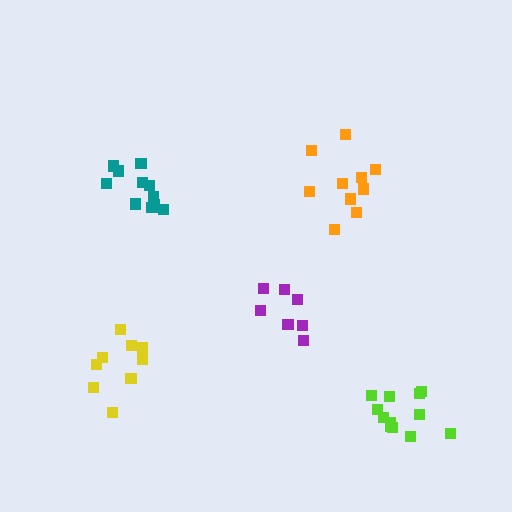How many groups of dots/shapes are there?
There are 5 groups.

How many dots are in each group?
Group 1: 7 dots, Group 2: 12 dots, Group 3: 9 dots, Group 4: 11 dots, Group 5: 10 dots (49 total).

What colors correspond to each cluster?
The clusters are colored: purple, lime, yellow, teal, orange.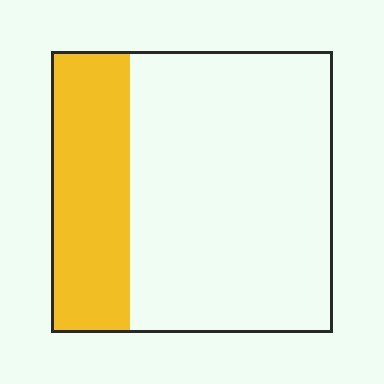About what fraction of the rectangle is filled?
About one quarter (1/4).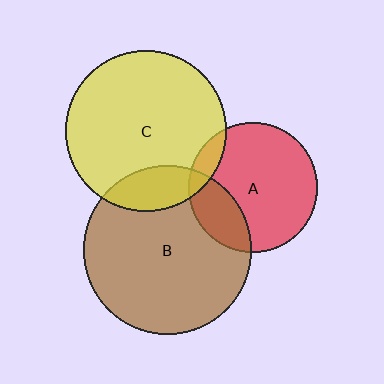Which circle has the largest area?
Circle B (brown).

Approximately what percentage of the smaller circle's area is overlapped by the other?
Approximately 15%.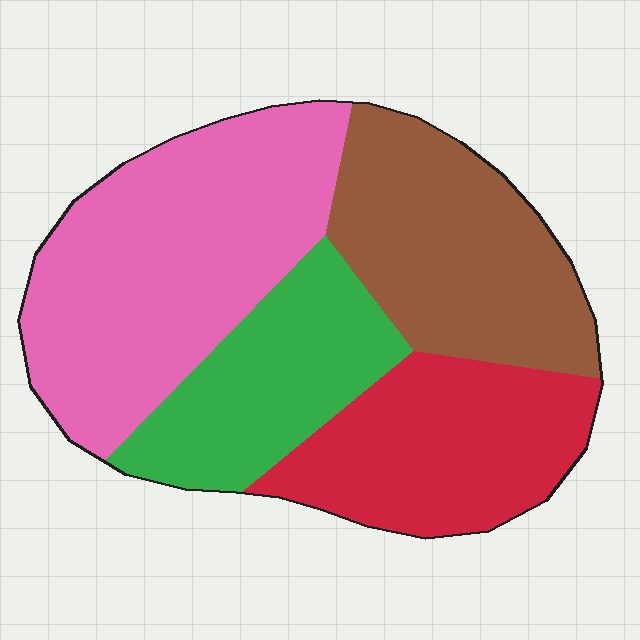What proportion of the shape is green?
Green takes up less than a quarter of the shape.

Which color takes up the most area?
Pink, at roughly 35%.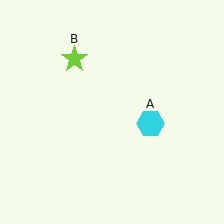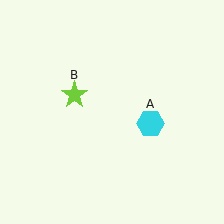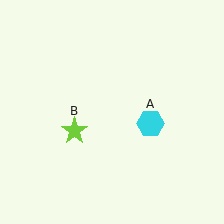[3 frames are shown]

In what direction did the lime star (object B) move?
The lime star (object B) moved down.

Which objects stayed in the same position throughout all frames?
Cyan hexagon (object A) remained stationary.